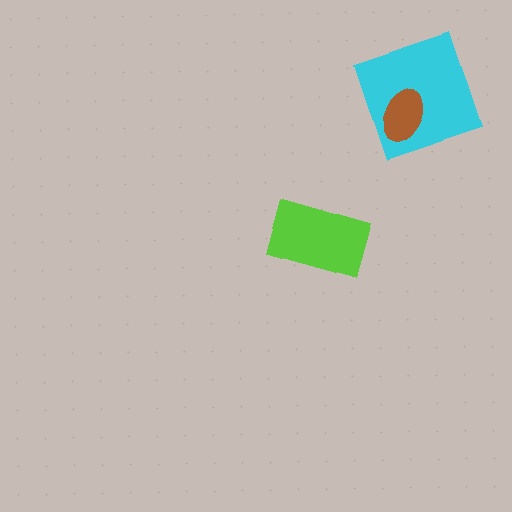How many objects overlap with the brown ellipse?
1 object overlaps with the brown ellipse.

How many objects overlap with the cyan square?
1 object overlaps with the cyan square.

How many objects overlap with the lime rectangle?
0 objects overlap with the lime rectangle.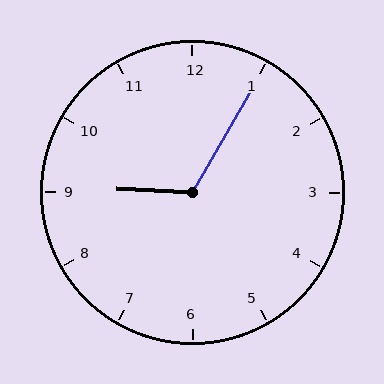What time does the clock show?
9:05.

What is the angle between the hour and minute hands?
Approximately 118 degrees.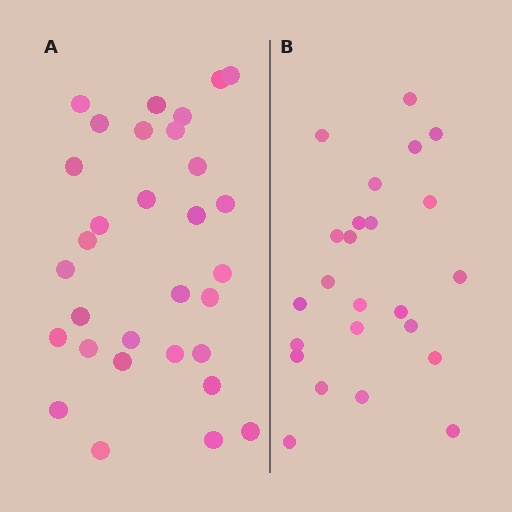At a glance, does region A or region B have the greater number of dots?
Region A (the left region) has more dots.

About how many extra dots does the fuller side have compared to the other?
Region A has roughly 8 or so more dots than region B.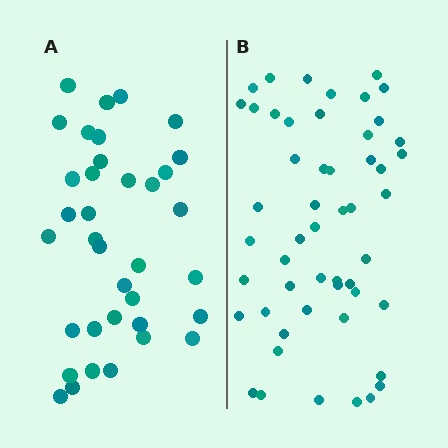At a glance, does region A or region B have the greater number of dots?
Region B (the right region) has more dots.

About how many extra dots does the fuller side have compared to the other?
Region B has approximately 15 more dots than region A.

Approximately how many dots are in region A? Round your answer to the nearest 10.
About 40 dots. (The exact count is 36, which rounds to 40.)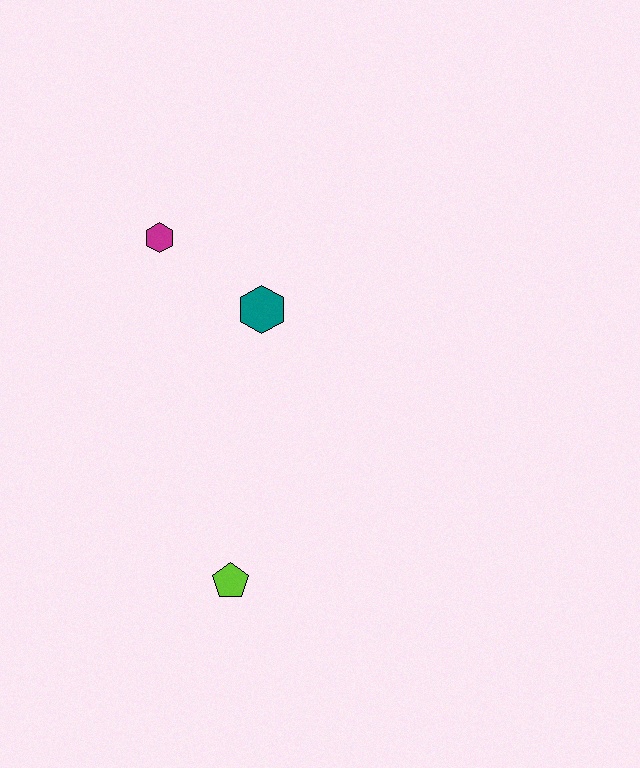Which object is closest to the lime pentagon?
The teal hexagon is closest to the lime pentagon.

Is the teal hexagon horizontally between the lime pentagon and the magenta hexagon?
No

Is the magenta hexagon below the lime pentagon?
No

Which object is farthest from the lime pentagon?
The magenta hexagon is farthest from the lime pentagon.